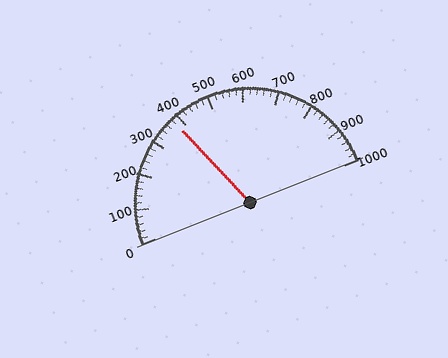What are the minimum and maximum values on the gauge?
The gauge ranges from 0 to 1000.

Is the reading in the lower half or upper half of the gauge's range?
The reading is in the lower half of the range (0 to 1000).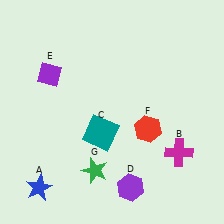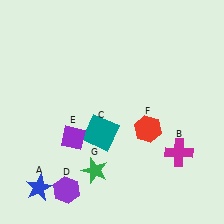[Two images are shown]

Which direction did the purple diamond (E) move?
The purple diamond (E) moved down.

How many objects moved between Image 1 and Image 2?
2 objects moved between the two images.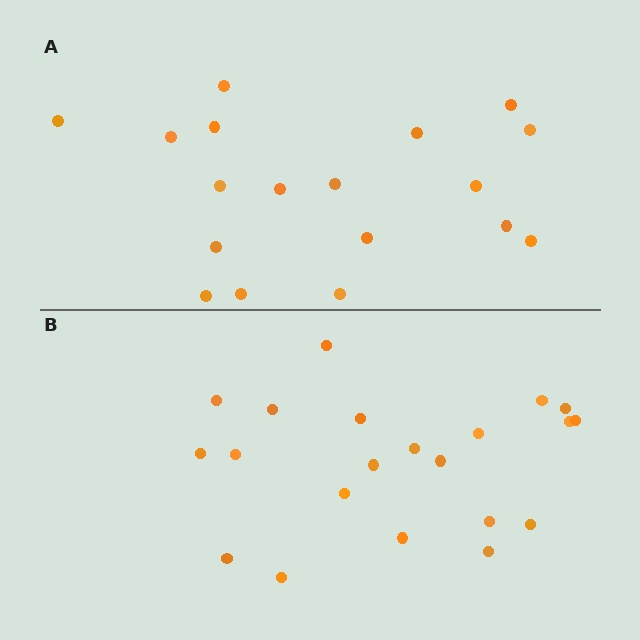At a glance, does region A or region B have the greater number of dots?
Region B (the bottom region) has more dots.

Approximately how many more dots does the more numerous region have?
Region B has just a few more — roughly 2 or 3 more dots than region A.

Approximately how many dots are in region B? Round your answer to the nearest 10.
About 20 dots. (The exact count is 21, which rounds to 20.)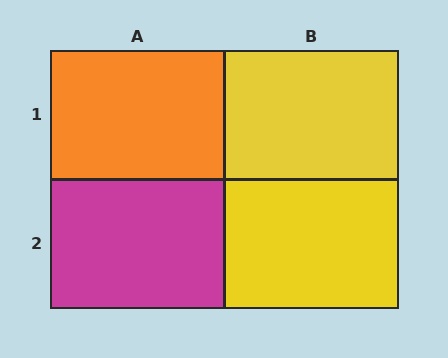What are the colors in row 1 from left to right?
Orange, yellow.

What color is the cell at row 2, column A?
Magenta.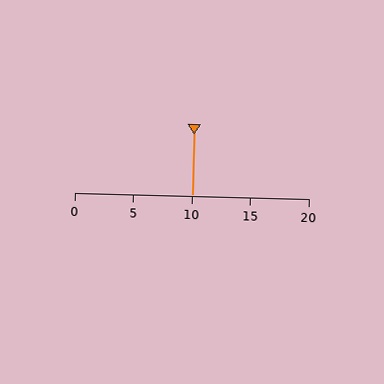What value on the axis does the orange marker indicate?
The marker indicates approximately 10.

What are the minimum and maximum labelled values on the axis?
The axis runs from 0 to 20.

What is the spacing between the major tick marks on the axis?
The major ticks are spaced 5 apart.